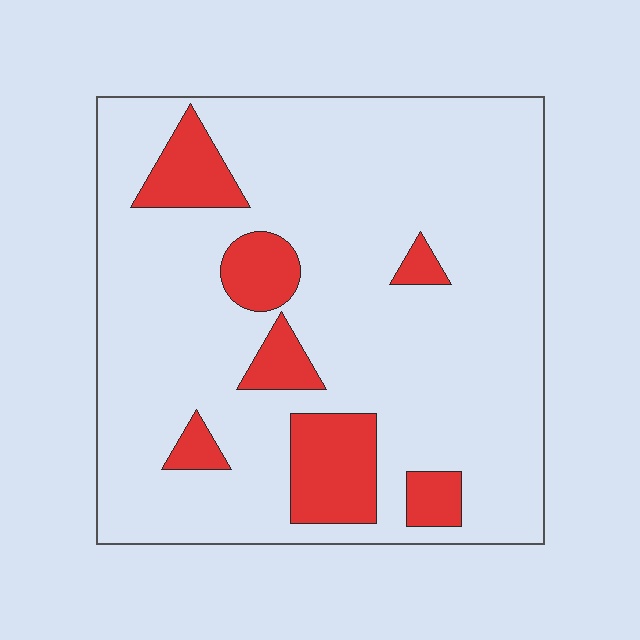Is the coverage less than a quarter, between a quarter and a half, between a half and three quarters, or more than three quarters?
Less than a quarter.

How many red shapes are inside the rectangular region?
7.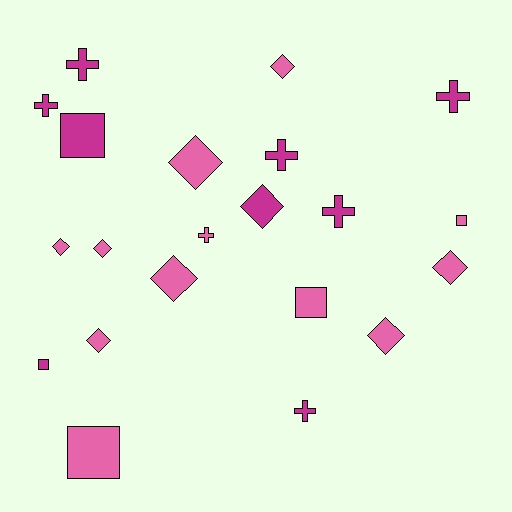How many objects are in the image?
There are 21 objects.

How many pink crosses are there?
There is 1 pink cross.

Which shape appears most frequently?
Diamond, with 9 objects.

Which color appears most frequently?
Pink, with 12 objects.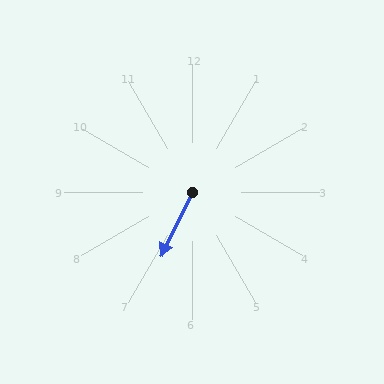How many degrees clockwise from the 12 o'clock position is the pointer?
Approximately 206 degrees.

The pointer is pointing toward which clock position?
Roughly 7 o'clock.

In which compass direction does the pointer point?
Southwest.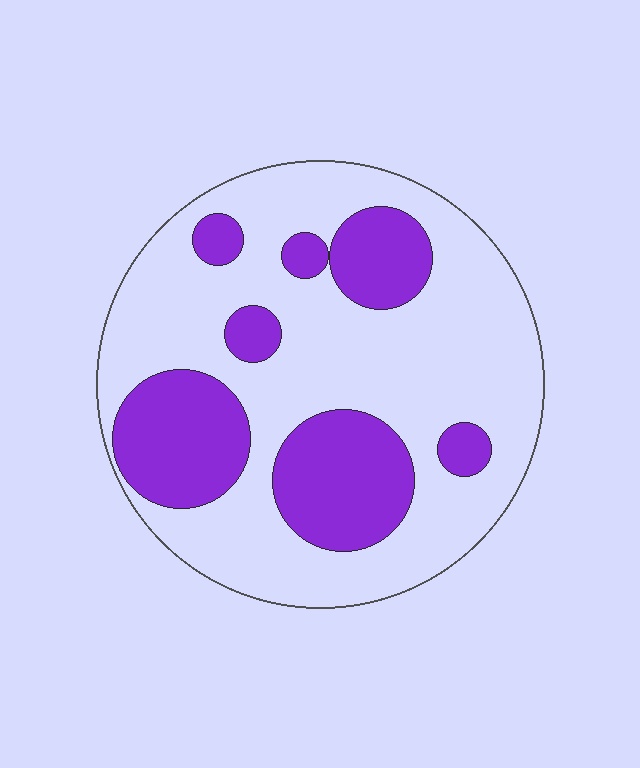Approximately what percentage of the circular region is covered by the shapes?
Approximately 30%.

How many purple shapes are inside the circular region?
7.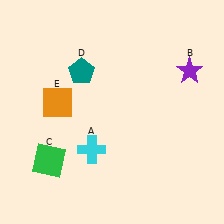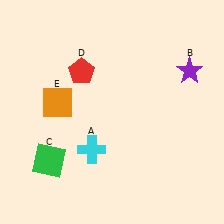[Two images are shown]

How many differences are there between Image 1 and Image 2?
There is 1 difference between the two images.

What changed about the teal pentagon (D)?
In Image 1, D is teal. In Image 2, it changed to red.